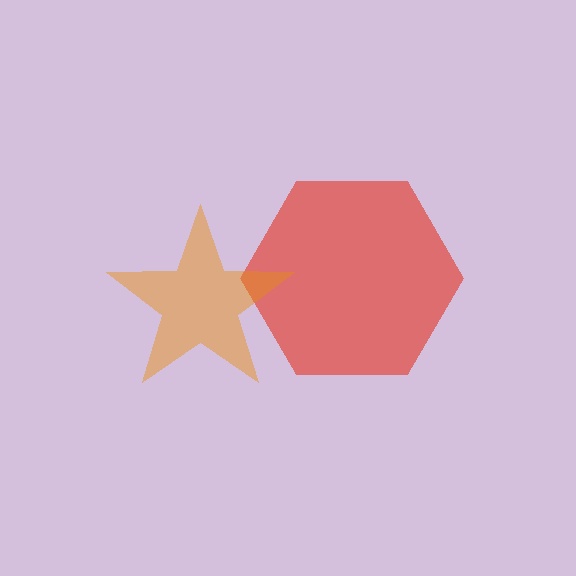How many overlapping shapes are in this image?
There are 2 overlapping shapes in the image.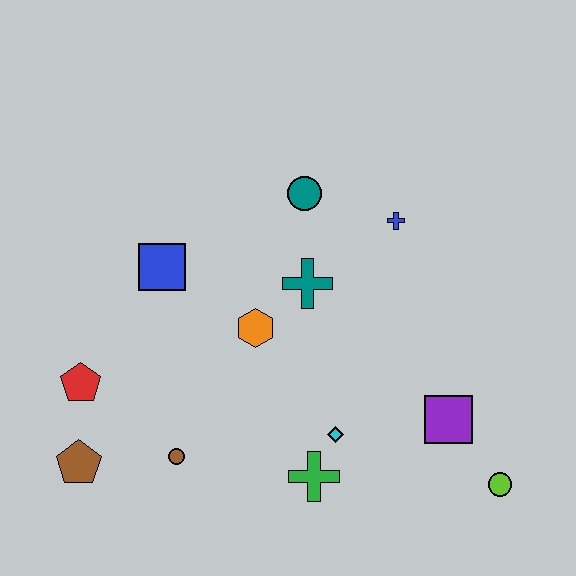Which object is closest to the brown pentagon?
The red pentagon is closest to the brown pentagon.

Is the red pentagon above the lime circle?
Yes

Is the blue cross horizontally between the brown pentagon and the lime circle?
Yes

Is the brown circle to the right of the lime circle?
No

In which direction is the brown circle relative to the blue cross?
The brown circle is below the blue cross.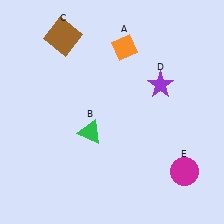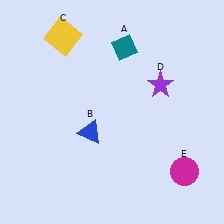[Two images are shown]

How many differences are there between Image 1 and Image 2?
There are 3 differences between the two images.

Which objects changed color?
A changed from orange to teal. B changed from green to blue. C changed from brown to yellow.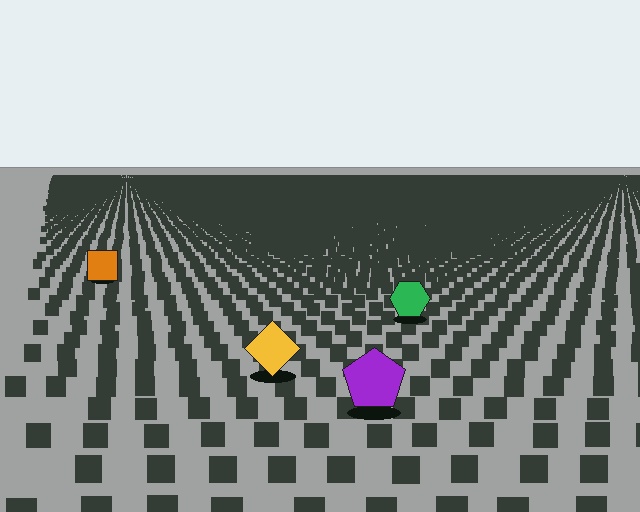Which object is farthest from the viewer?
The orange square is farthest from the viewer. It appears smaller and the ground texture around it is denser.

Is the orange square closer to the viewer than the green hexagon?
No. The green hexagon is closer — you can tell from the texture gradient: the ground texture is coarser near it.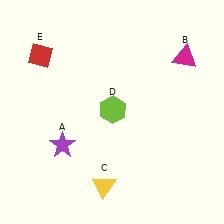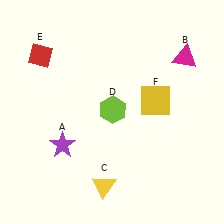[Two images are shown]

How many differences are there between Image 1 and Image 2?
There is 1 difference between the two images.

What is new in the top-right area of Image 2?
A yellow square (F) was added in the top-right area of Image 2.